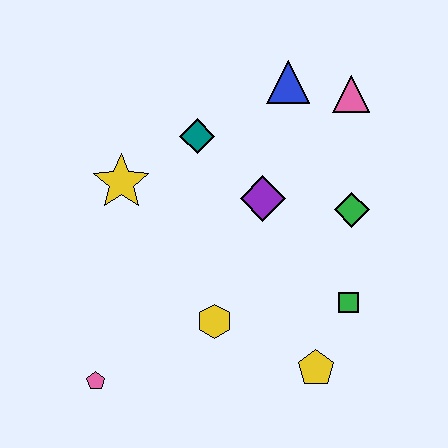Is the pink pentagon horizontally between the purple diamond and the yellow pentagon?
No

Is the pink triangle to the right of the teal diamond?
Yes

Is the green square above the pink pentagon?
Yes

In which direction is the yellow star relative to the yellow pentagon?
The yellow star is to the left of the yellow pentagon.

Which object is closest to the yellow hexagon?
The yellow pentagon is closest to the yellow hexagon.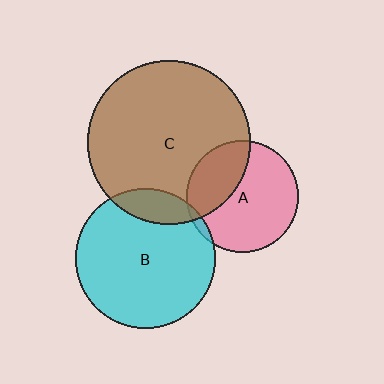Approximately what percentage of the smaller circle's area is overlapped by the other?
Approximately 5%.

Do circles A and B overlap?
Yes.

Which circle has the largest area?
Circle C (brown).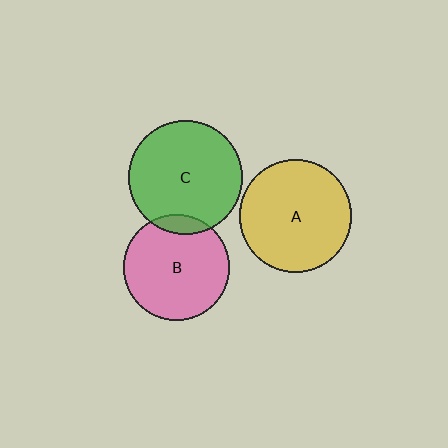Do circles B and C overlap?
Yes.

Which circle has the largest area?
Circle C (green).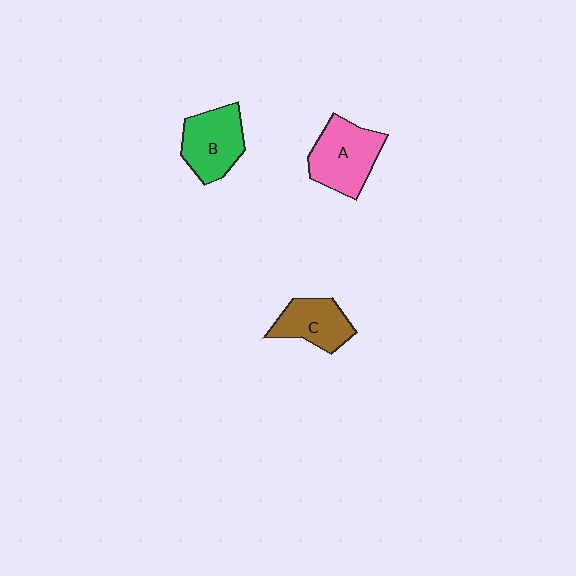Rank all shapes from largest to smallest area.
From largest to smallest: A (pink), B (green), C (brown).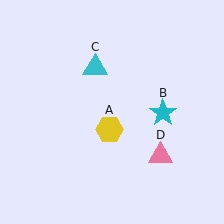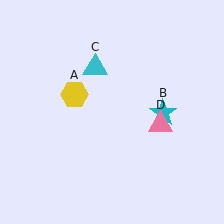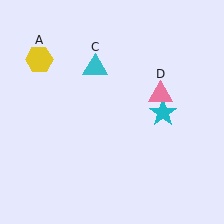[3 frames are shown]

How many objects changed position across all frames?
2 objects changed position: yellow hexagon (object A), pink triangle (object D).